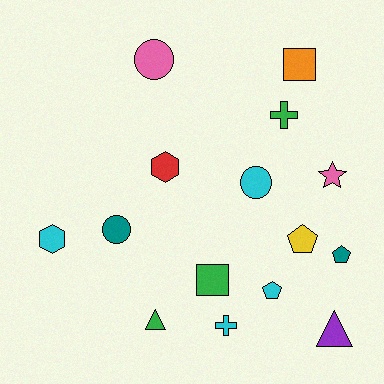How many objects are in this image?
There are 15 objects.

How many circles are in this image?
There are 3 circles.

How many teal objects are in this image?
There are 2 teal objects.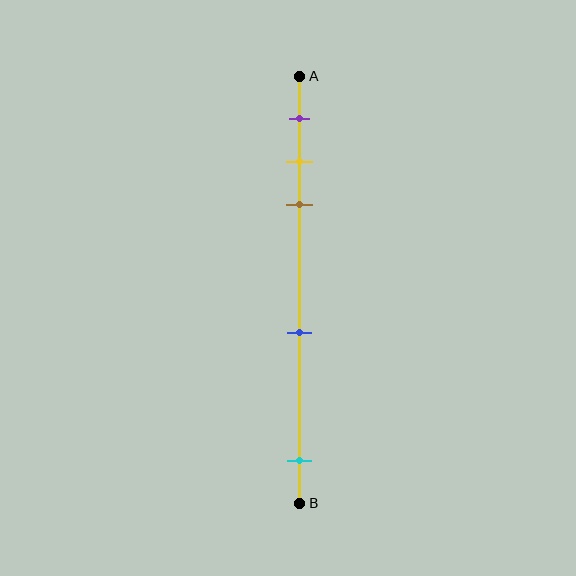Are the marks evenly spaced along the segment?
No, the marks are not evenly spaced.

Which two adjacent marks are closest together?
The yellow and brown marks are the closest adjacent pair.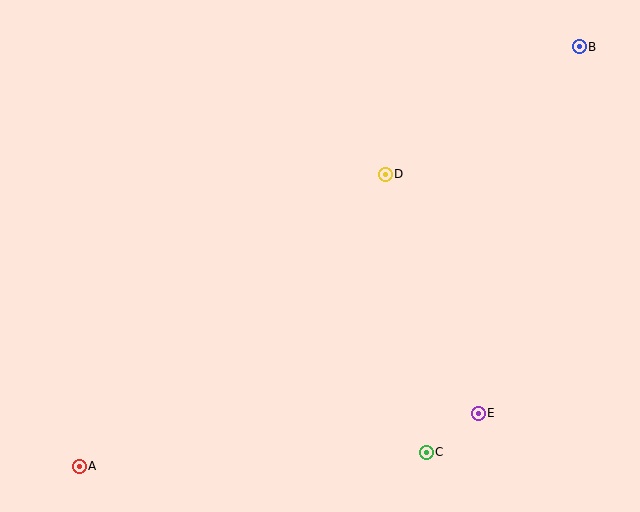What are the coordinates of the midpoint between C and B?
The midpoint between C and B is at (503, 250).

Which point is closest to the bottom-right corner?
Point E is closest to the bottom-right corner.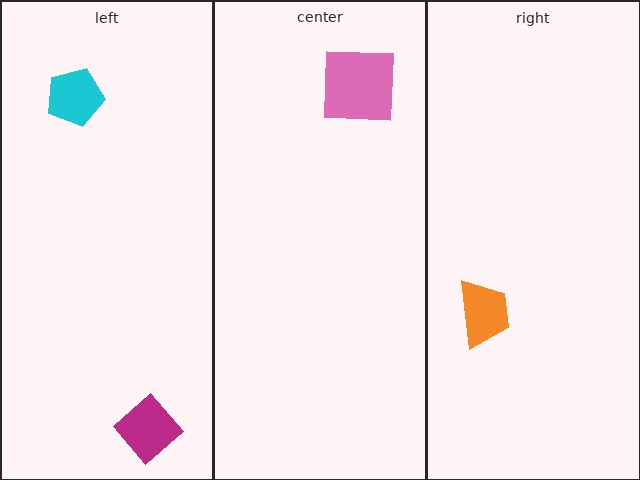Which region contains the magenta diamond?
The left region.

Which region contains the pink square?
The center region.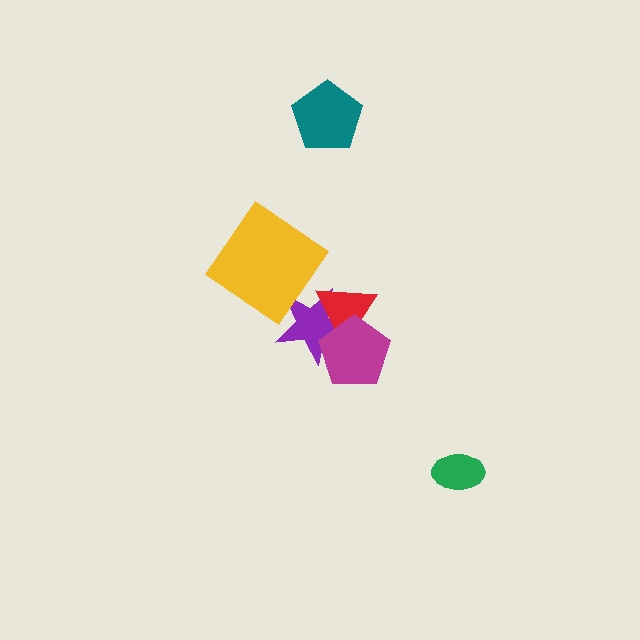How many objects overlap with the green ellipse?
0 objects overlap with the green ellipse.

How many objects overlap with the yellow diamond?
1 object overlaps with the yellow diamond.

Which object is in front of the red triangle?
The magenta pentagon is in front of the red triangle.